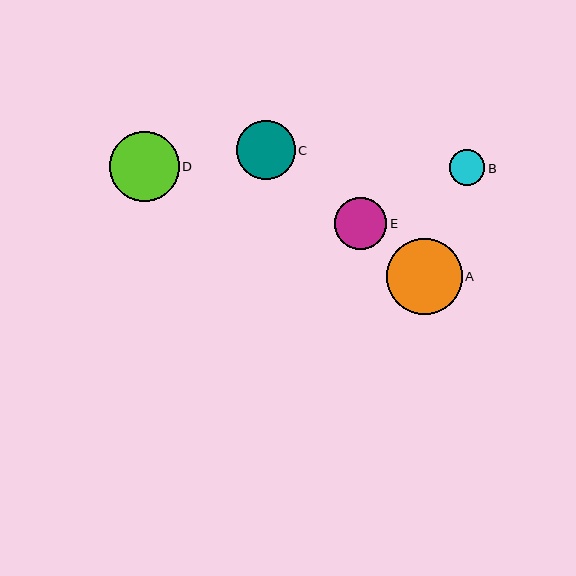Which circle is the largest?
Circle A is the largest with a size of approximately 75 pixels.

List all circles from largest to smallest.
From largest to smallest: A, D, C, E, B.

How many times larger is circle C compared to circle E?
Circle C is approximately 1.1 times the size of circle E.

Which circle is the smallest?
Circle B is the smallest with a size of approximately 36 pixels.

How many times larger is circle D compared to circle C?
Circle D is approximately 1.2 times the size of circle C.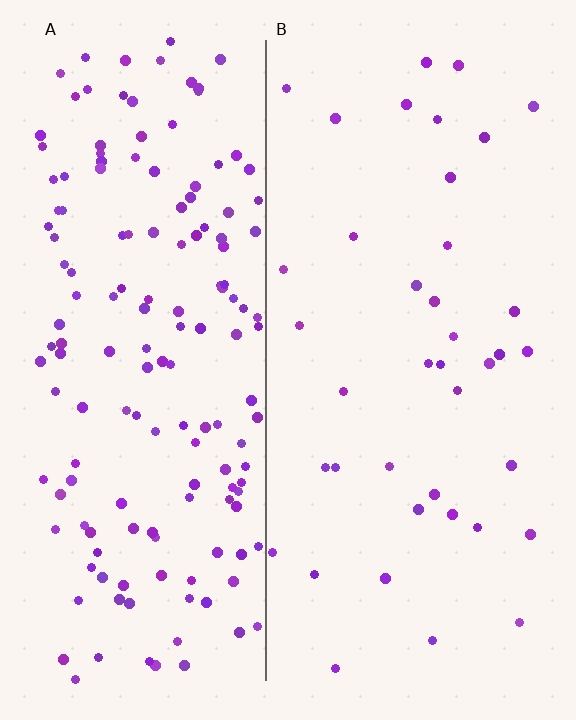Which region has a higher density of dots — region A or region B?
A (the left).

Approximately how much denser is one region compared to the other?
Approximately 4.0× — region A over region B.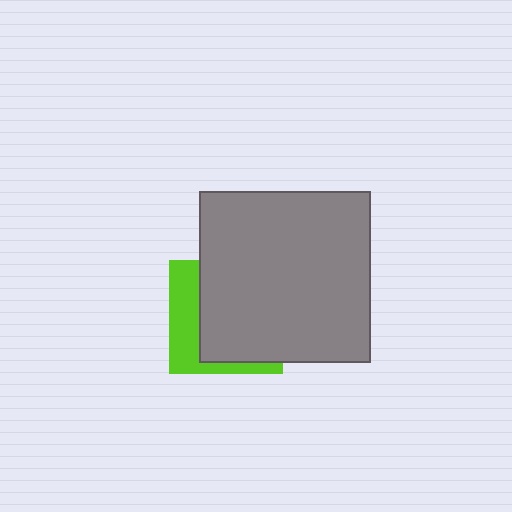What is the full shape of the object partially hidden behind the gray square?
The partially hidden object is a lime square.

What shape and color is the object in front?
The object in front is a gray square.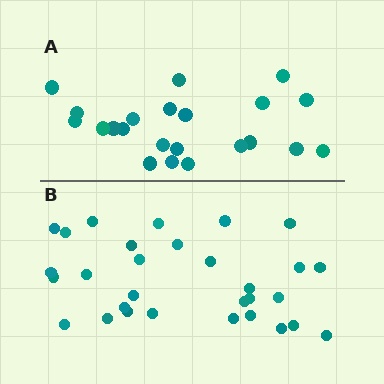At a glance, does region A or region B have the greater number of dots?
Region B (the bottom region) has more dots.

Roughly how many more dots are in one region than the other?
Region B has roughly 8 or so more dots than region A.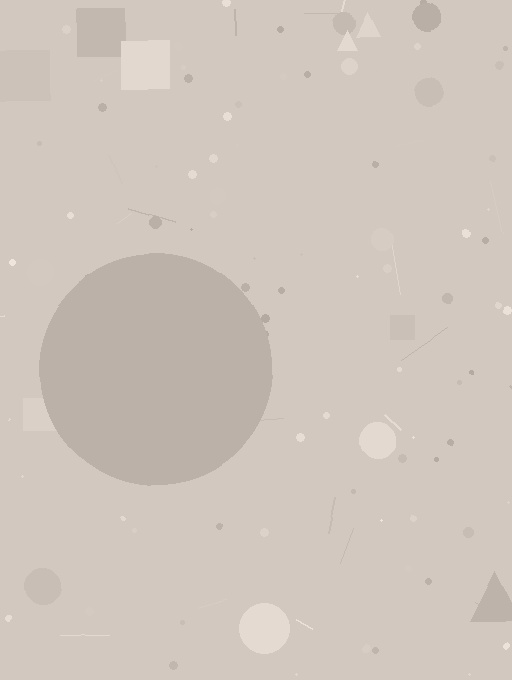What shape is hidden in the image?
A circle is hidden in the image.